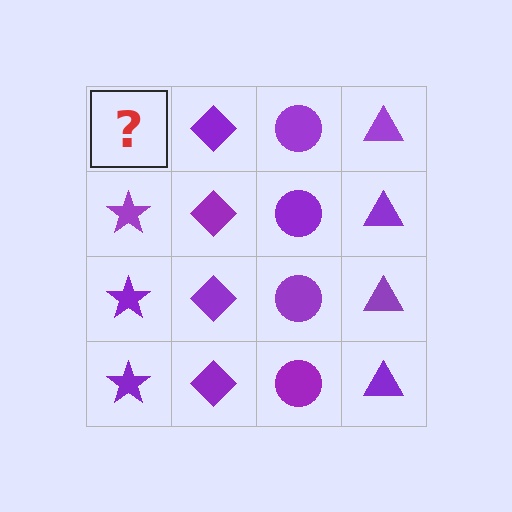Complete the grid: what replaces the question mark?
The question mark should be replaced with a purple star.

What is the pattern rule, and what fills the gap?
The rule is that each column has a consistent shape. The gap should be filled with a purple star.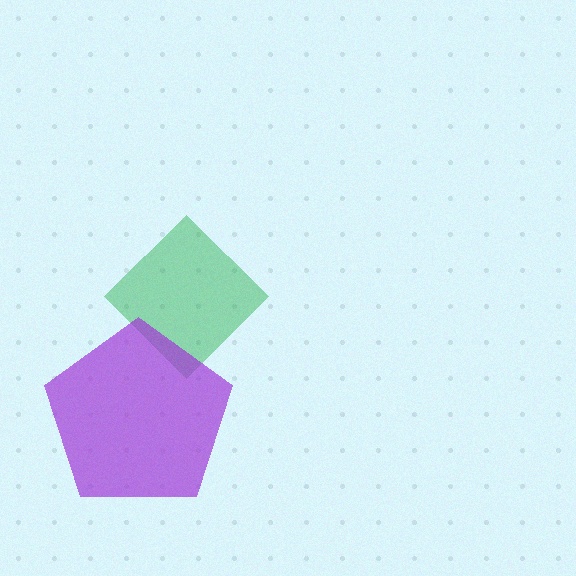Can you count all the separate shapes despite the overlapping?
Yes, there are 2 separate shapes.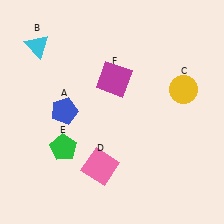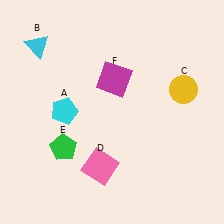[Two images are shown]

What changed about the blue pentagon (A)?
In Image 1, A is blue. In Image 2, it changed to cyan.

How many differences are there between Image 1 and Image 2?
There is 1 difference between the two images.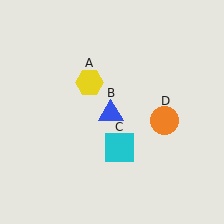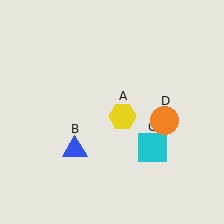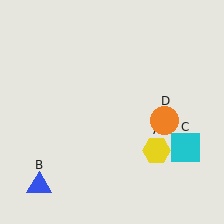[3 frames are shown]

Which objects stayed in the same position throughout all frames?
Orange circle (object D) remained stationary.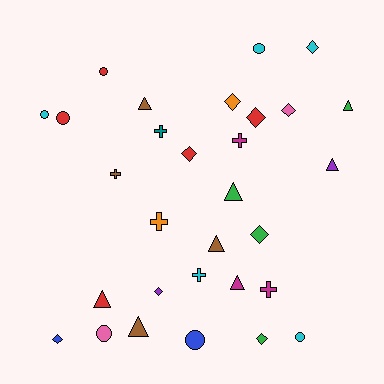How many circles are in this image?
There are 7 circles.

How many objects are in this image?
There are 30 objects.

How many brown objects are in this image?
There are 4 brown objects.